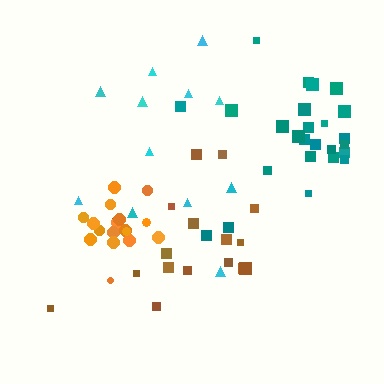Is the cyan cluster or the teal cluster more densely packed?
Teal.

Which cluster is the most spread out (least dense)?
Cyan.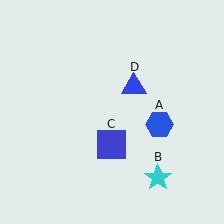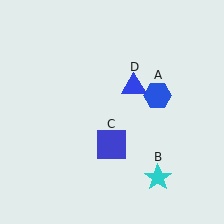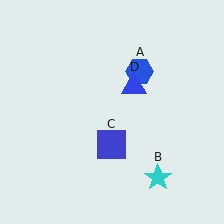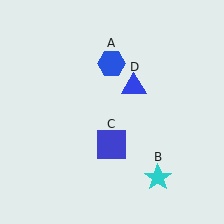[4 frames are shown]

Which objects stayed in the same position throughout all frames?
Cyan star (object B) and blue square (object C) and blue triangle (object D) remained stationary.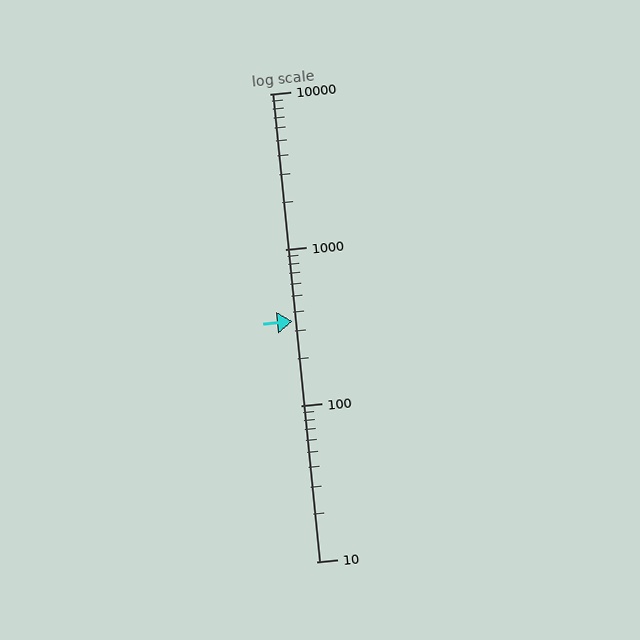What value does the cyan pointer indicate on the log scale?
The pointer indicates approximately 350.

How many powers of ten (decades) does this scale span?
The scale spans 3 decades, from 10 to 10000.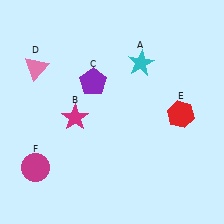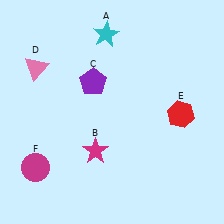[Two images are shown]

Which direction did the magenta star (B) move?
The magenta star (B) moved down.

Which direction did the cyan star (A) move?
The cyan star (A) moved left.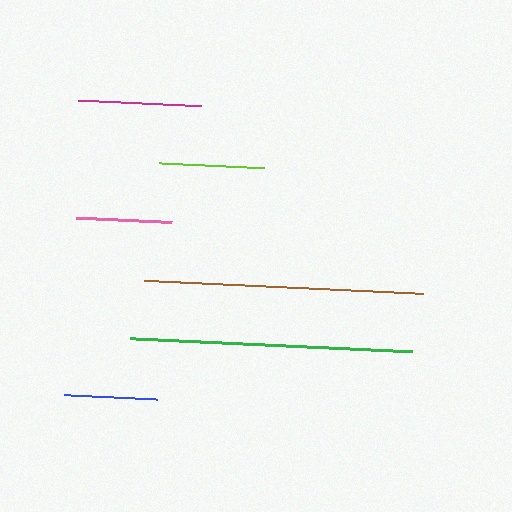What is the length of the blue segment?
The blue segment is approximately 92 pixels long.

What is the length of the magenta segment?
The magenta segment is approximately 123 pixels long.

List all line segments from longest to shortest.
From longest to shortest: green, brown, magenta, lime, pink, blue.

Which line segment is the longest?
The green line is the longest at approximately 282 pixels.